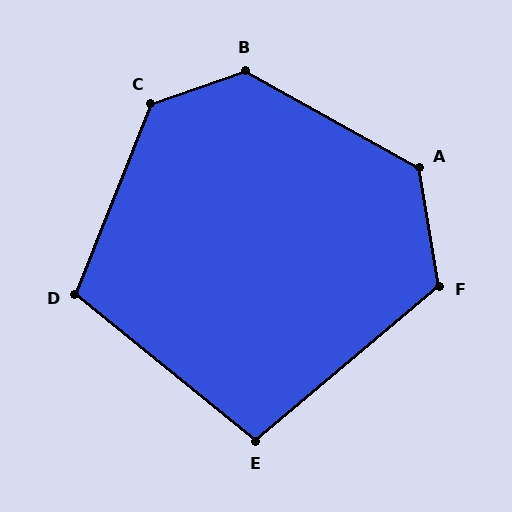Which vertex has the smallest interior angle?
E, at approximately 101 degrees.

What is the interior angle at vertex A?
Approximately 129 degrees (obtuse).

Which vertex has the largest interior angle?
B, at approximately 132 degrees.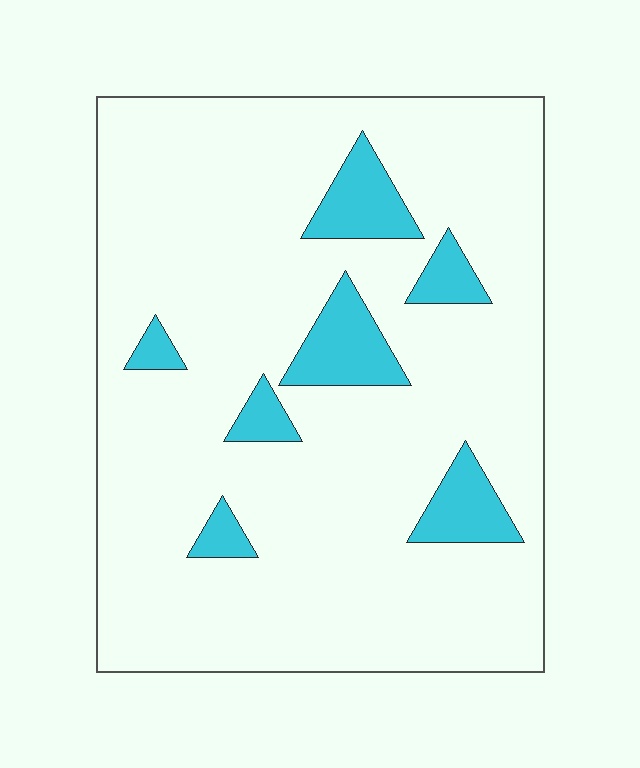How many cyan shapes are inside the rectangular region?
7.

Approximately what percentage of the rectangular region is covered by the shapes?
Approximately 10%.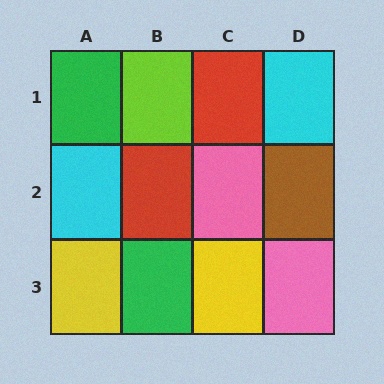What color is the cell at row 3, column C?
Yellow.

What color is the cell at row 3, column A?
Yellow.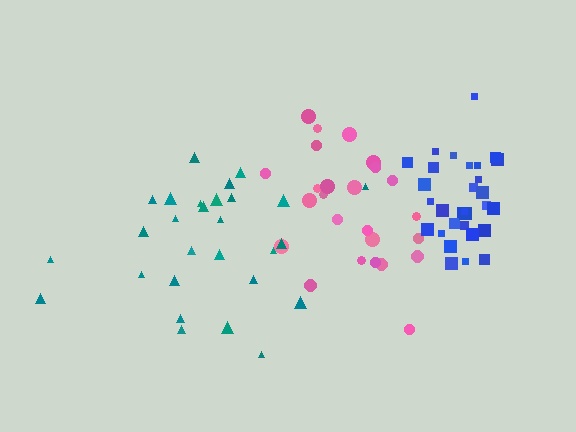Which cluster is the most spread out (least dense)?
Teal.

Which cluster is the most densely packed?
Blue.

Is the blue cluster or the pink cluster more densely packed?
Blue.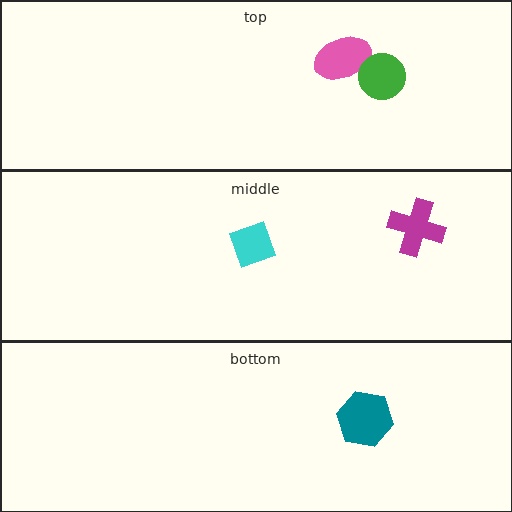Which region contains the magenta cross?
The middle region.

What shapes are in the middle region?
The cyan diamond, the magenta cross.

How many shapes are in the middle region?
2.